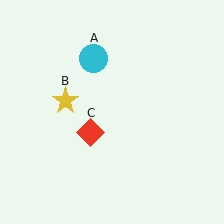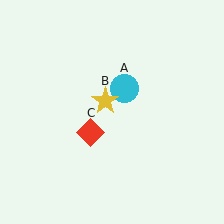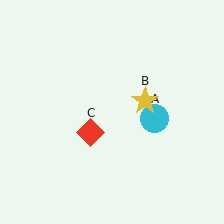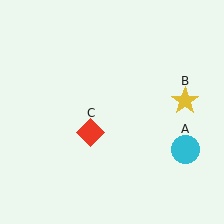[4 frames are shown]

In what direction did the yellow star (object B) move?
The yellow star (object B) moved right.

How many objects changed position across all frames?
2 objects changed position: cyan circle (object A), yellow star (object B).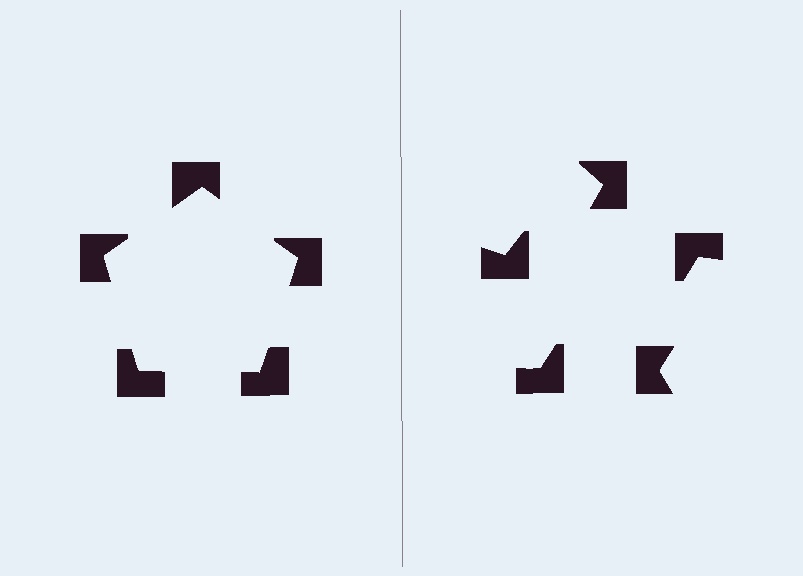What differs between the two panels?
The notched squares are positioned identically on both sides; only the wedge orientations differ. On the left they align to a pentagon; on the right they are misaligned.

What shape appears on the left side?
An illusory pentagon.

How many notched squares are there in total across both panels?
10 — 5 on each side.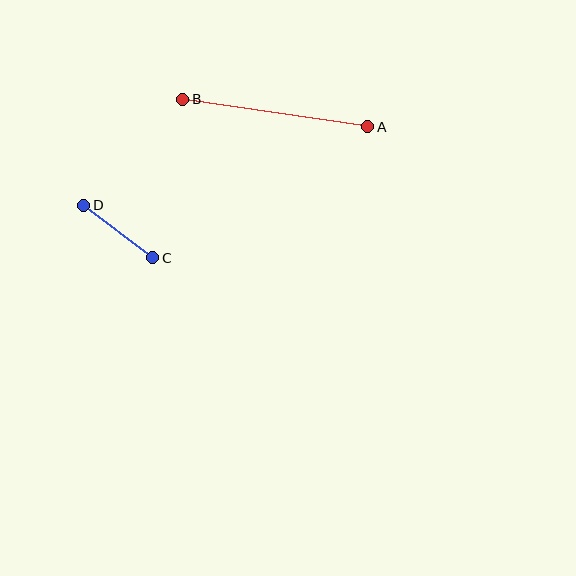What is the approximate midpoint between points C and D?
The midpoint is at approximately (118, 231) pixels.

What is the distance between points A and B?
The distance is approximately 187 pixels.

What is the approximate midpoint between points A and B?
The midpoint is at approximately (275, 113) pixels.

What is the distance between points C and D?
The distance is approximately 86 pixels.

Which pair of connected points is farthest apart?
Points A and B are farthest apart.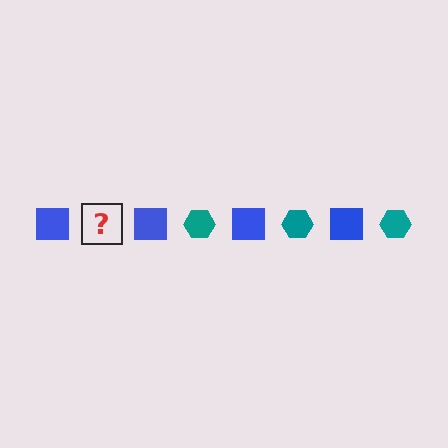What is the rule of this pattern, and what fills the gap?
The rule is that the pattern alternates between blue square and teal hexagon. The gap should be filled with a teal hexagon.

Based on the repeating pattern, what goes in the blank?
The blank should be a teal hexagon.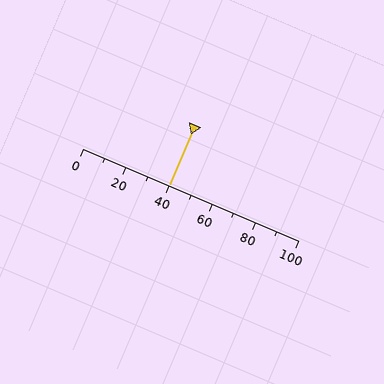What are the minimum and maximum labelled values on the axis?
The axis runs from 0 to 100.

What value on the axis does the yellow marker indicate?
The marker indicates approximately 40.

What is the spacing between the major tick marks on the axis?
The major ticks are spaced 20 apart.